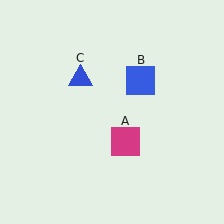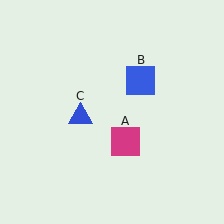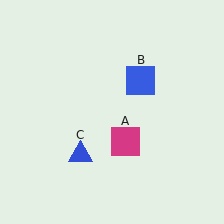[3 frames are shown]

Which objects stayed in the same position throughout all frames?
Magenta square (object A) and blue square (object B) remained stationary.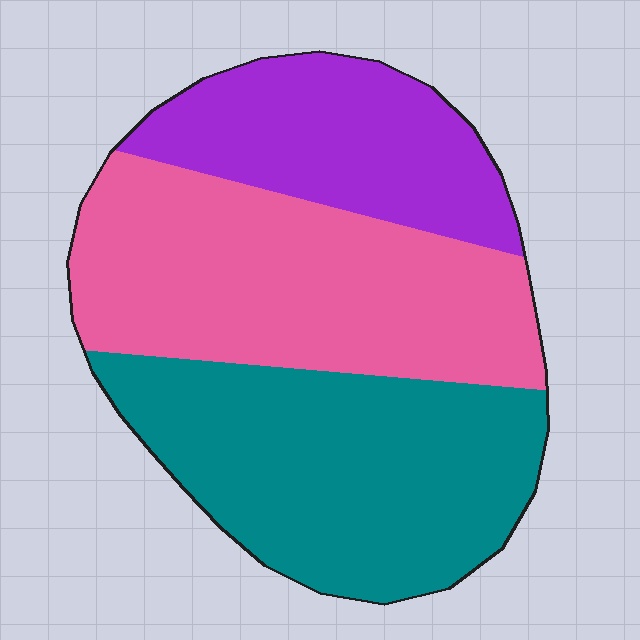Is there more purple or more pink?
Pink.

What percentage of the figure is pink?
Pink covers 39% of the figure.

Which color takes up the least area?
Purple, at roughly 25%.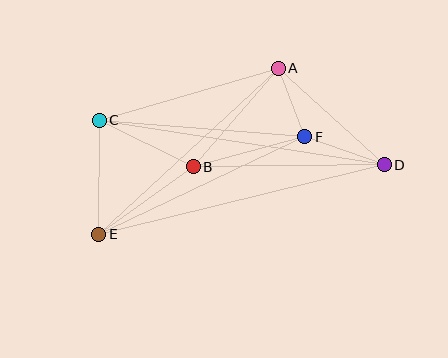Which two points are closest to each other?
Points A and F are closest to each other.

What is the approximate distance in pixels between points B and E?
The distance between B and E is approximately 116 pixels.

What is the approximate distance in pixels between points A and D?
The distance between A and D is approximately 144 pixels.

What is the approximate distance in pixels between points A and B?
The distance between A and B is approximately 130 pixels.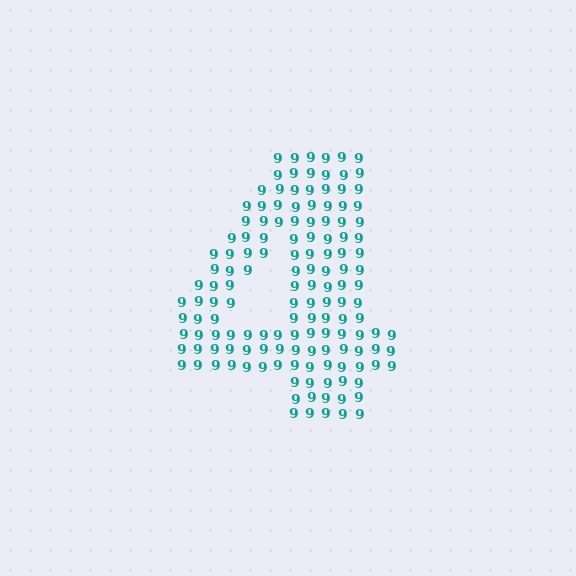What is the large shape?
The large shape is the digit 4.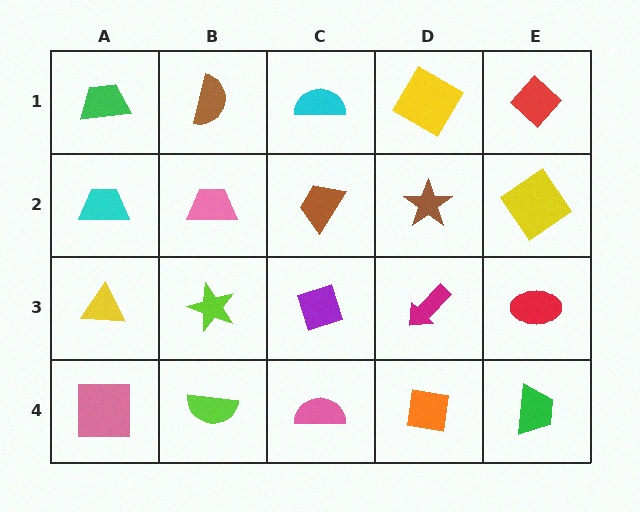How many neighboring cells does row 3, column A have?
3.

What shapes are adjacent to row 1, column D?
A brown star (row 2, column D), a cyan semicircle (row 1, column C), a red diamond (row 1, column E).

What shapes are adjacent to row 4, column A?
A yellow triangle (row 3, column A), a lime semicircle (row 4, column B).